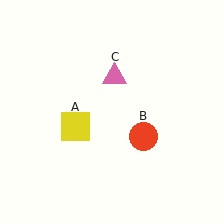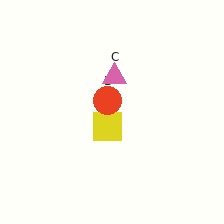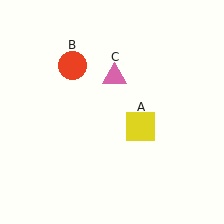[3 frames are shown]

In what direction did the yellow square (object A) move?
The yellow square (object A) moved right.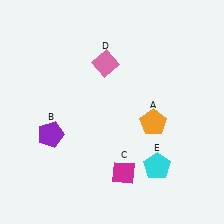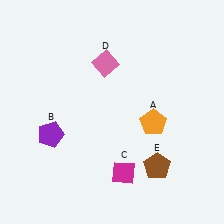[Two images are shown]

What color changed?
The pentagon (E) changed from cyan in Image 1 to brown in Image 2.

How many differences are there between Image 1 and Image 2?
There is 1 difference between the two images.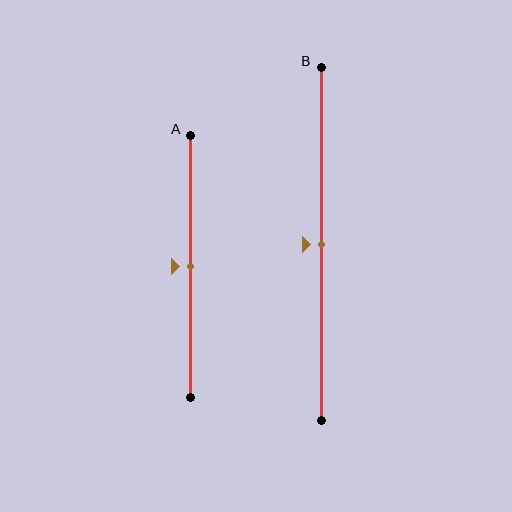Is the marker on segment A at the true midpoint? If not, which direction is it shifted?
Yes, the marker on segment A is at the true midpoint.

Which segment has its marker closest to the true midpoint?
Segment A has its marker closest to the true midpoint.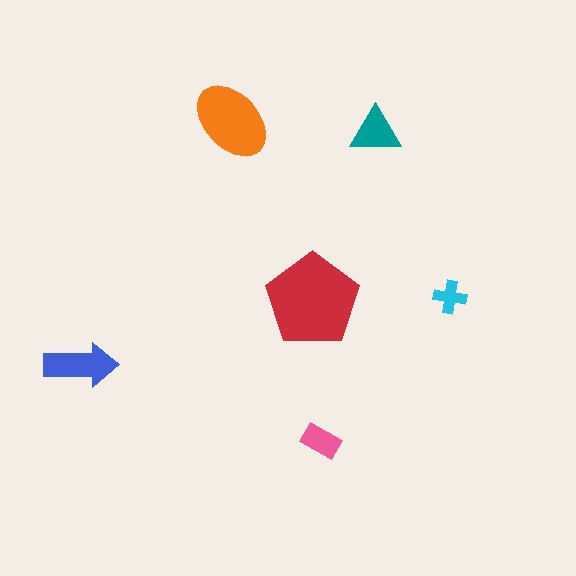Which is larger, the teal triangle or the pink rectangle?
The teal triangle.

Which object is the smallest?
The cyan cross.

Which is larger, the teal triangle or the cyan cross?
The teal triangle.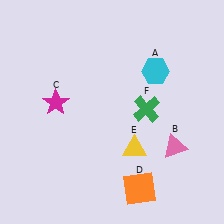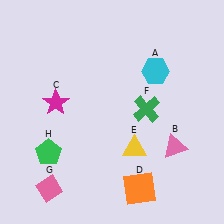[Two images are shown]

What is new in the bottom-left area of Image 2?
A green pentagon (H) was added in the bottom-left area of Image 2.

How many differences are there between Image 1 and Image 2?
There are 2 differences between the two images.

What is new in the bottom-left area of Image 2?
A pink diamond (G) was added in the bottom-left area of Image 2.